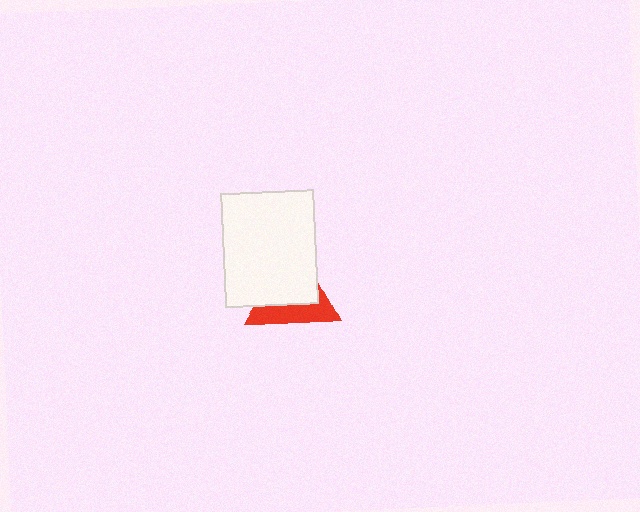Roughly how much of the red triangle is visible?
A small part of it is visible (roughly 40%).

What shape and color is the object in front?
The object in front is a white rectangle.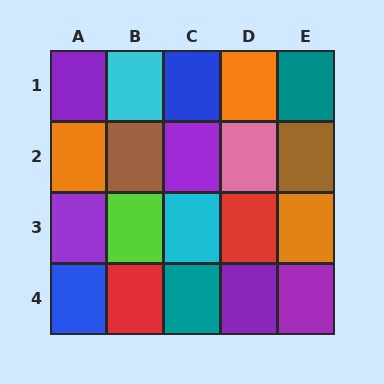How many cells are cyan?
2 cells are cyan.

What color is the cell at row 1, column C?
Blue.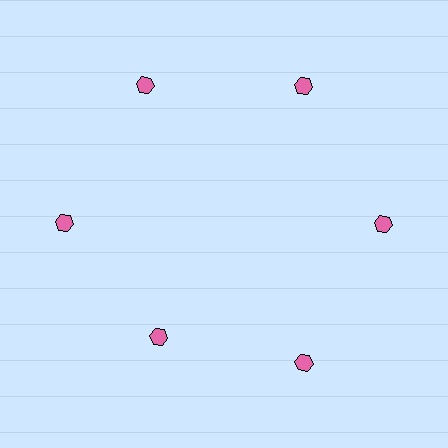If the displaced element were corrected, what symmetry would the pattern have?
It would have 6-fold rotational symmetry — the pattern would map onto itself every 60 degrees.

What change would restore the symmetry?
The symmetry would be restored by moving it outward, back onto the ring so that all 6 hexagons sit at equal angles and equal distance from the center.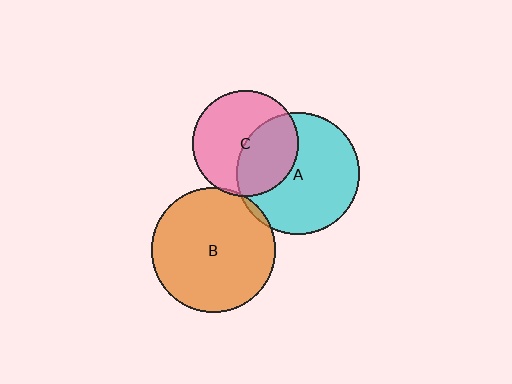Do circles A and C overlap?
Yes.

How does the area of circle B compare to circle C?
Approximately 1.4 times.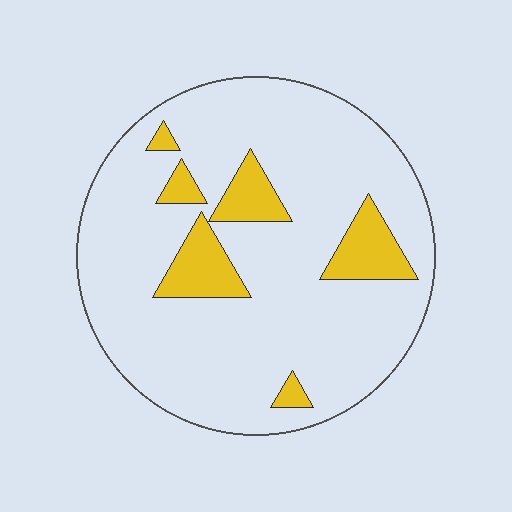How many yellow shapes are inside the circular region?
6.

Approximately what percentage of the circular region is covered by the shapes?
Approximately 15%.